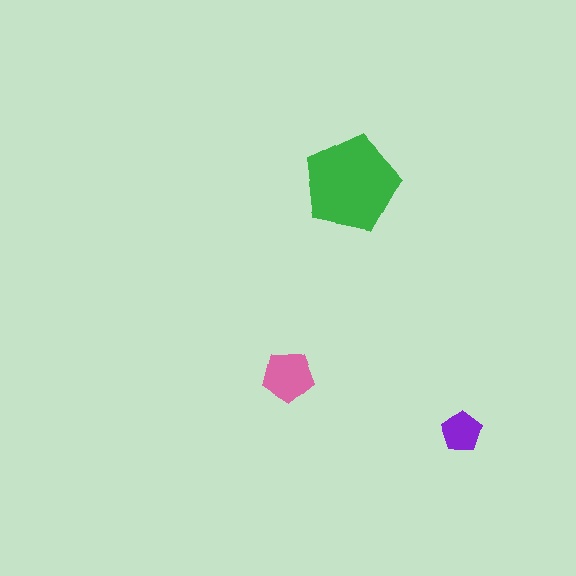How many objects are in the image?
There are 3 objects in the image.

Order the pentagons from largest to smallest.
the green one, the pink one, the purple one.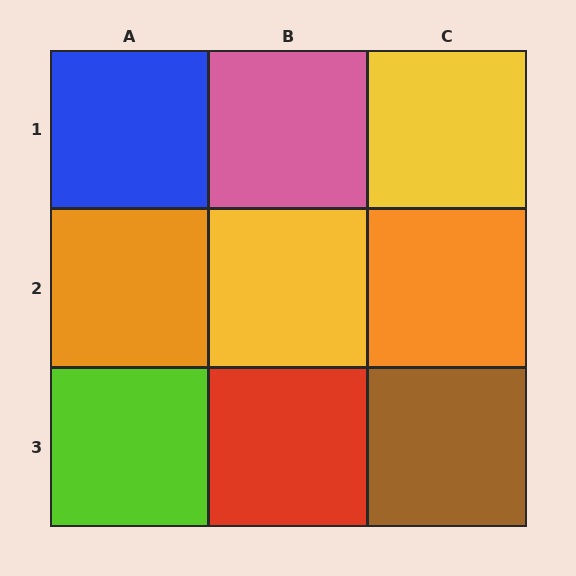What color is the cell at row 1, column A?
Blue.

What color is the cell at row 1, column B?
Pink.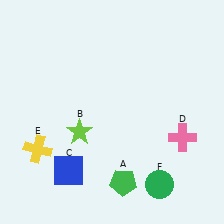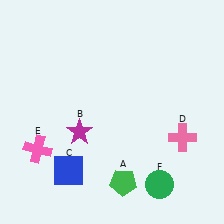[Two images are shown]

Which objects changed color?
B changed from lime to magenta. E changed from yellow to pink.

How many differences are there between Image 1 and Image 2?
There are 2 differences between the two images.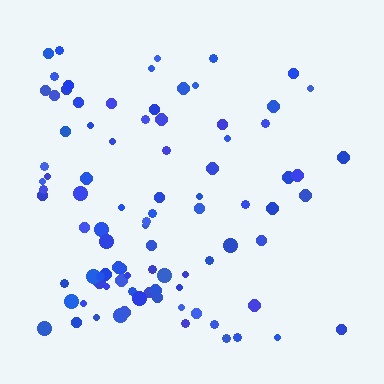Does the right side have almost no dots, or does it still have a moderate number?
Still a moderate number, just noticeably fewer than the left.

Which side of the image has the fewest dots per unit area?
The right.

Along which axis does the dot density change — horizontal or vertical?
Horizontal.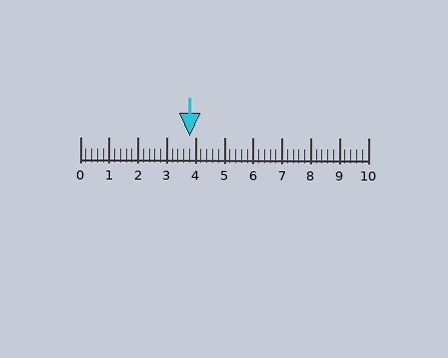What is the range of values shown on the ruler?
The ruler shows values from 0 to 10.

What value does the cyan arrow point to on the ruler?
The cyan arrow points to approximately 3.8.